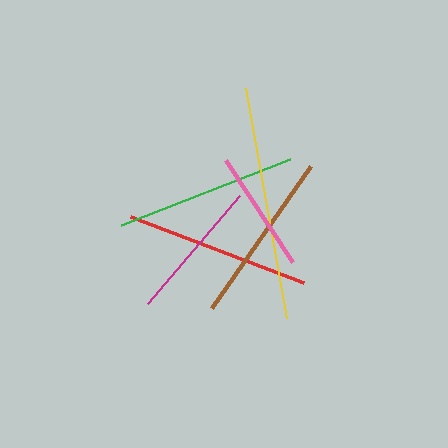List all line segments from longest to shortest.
From longest to shortest: yellow, red, green, brown, magenta, pink.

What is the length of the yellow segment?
The yellow segment is approximately 234 pixels long.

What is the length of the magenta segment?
The magenta segment is approximately 143 pixels long.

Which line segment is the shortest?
The pink line is the shortest at approximately 122 pixels.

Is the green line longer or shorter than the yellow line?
The yellow line is longer than the green line.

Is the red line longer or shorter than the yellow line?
The yellow line is longer than the red line.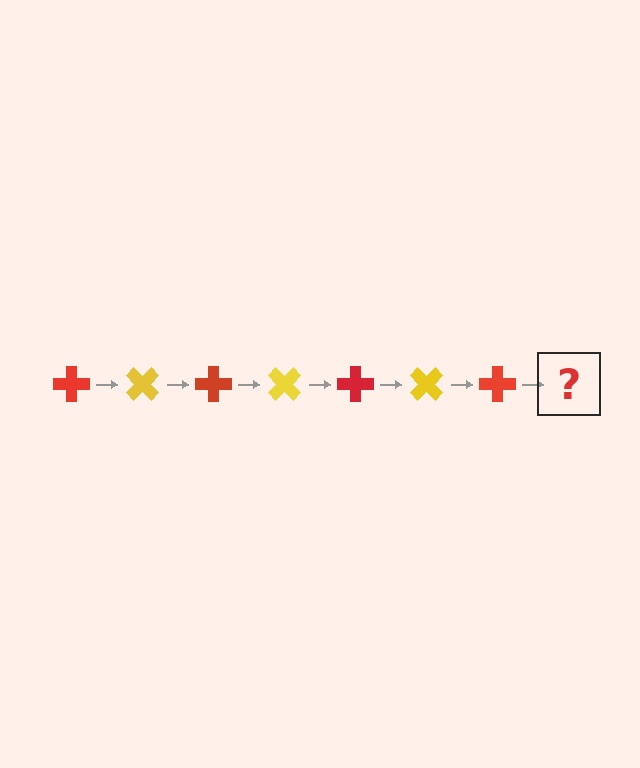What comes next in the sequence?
The next element should be a yellow cross, rotated 315 degrees from the start.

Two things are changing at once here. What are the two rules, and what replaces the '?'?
The two rules are that it rotates 45 degrees each step and the color cycles through red and yellow. The '?' should be a yellow cross, rotated 315 degrees from the start.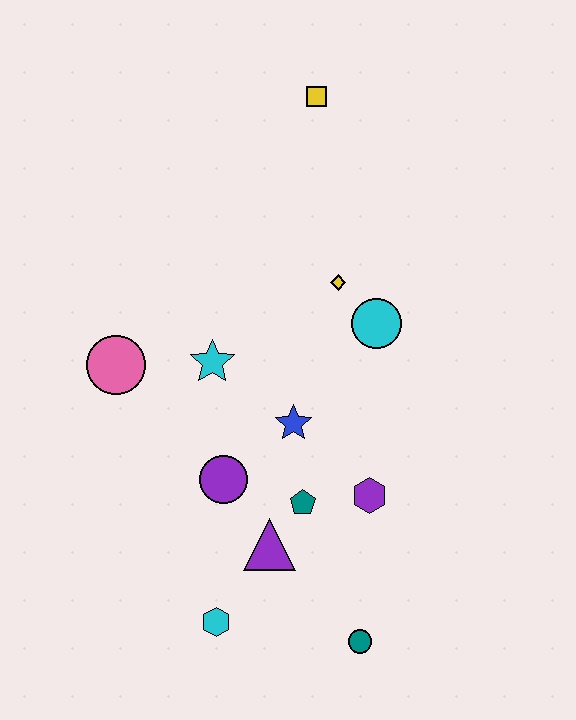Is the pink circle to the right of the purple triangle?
No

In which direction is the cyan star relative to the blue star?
The cyan star is to the left of the blue star.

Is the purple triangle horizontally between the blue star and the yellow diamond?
No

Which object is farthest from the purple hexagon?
The yellow square is farthest from the purple hexagon.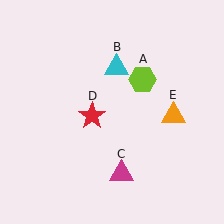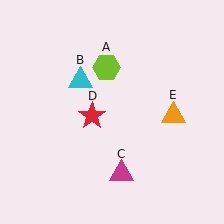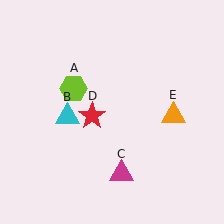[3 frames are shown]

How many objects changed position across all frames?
2 objects changed position: lime hexagon (object A), cyan triangle (object B).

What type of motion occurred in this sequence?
The lime hexagon (object A), cyan triangle (object B) rotated counterclockwise around the center of the scene.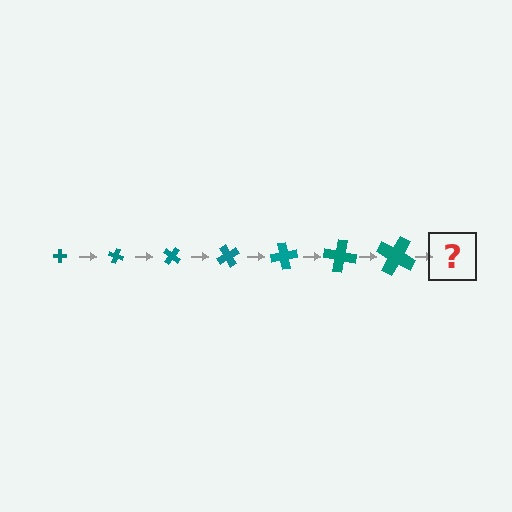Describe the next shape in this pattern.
It should be a cross, larger than the previous one and rotated 140 degrees from the start.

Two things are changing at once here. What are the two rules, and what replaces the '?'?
The two rules are that the cross grows larger each step and it rotates 20 degrees each step. The '?' should be a cross, larger than the previous one and rotated 140 degrees from the start.